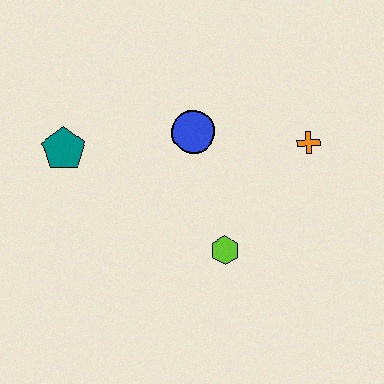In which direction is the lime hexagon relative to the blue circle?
The lime hexagon is below the blue circle.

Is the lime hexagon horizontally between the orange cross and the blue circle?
Yes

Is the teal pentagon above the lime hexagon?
Yes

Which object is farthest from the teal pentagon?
The orange cross is farthest from the teal pentagon.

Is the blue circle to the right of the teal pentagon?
Yes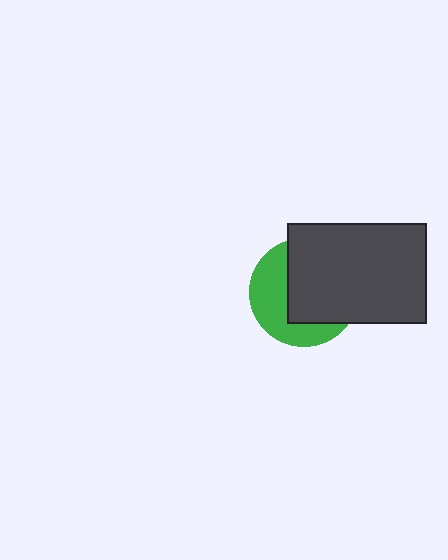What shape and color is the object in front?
The object in front is a dark gray rectangle.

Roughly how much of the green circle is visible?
A small part of it is visible (roughly 43%).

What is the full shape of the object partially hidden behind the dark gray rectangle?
The partially hidden object is a green circle.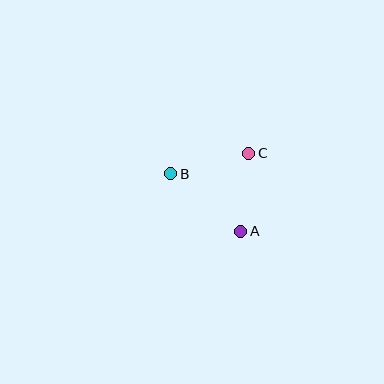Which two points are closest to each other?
Points A and C are closest to each other.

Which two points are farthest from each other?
Points A and B are farthest from each other.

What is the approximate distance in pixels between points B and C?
The distance between B and C is approximately 81 pixels.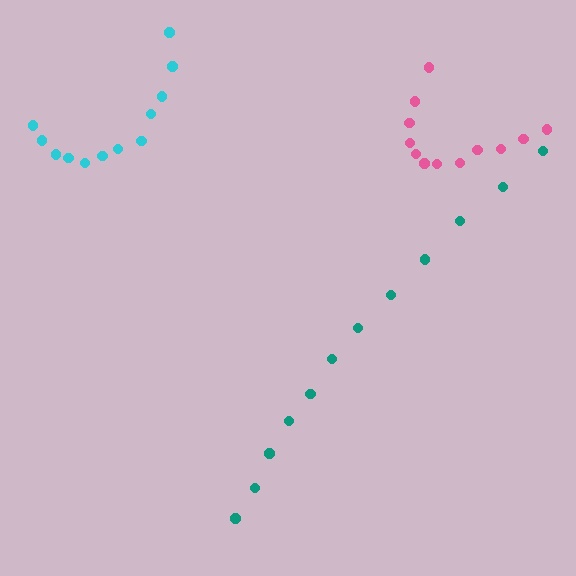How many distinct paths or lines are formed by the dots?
There are 3 distinct paths.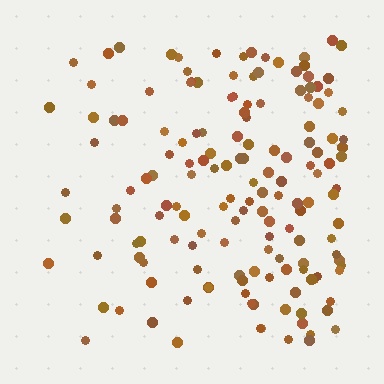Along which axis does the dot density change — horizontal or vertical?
Horizontal.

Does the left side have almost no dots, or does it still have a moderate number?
Still a moderate number, just noticeably fewer than the right.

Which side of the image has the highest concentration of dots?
The right.